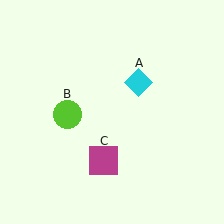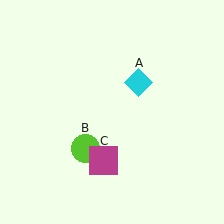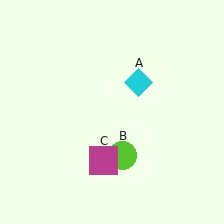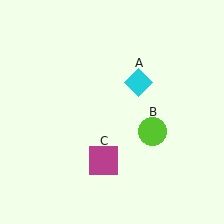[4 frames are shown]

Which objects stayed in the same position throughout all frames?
Cyan diamond (object A) and magenta square (object C) remained stationary.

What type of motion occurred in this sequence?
The lime circle (object B) rotated counterclockwise around the center of the scene.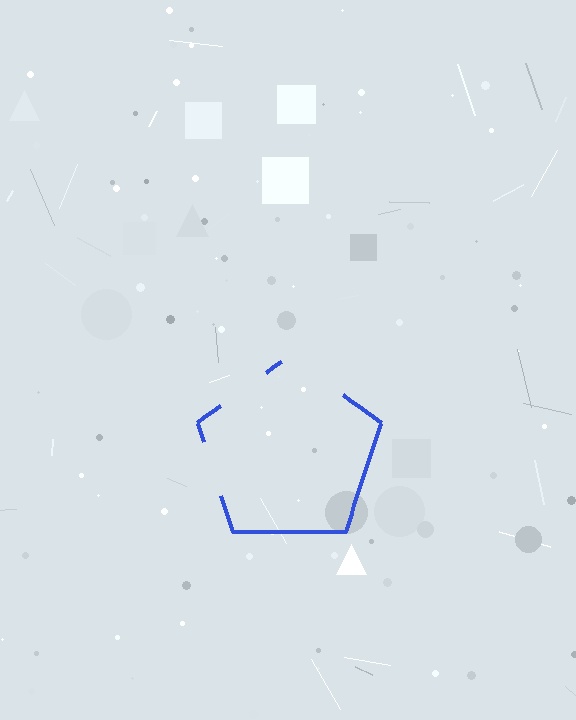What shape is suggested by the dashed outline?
The dashed outline suggests a pentagon.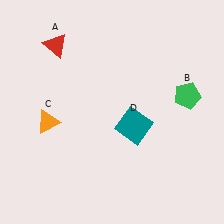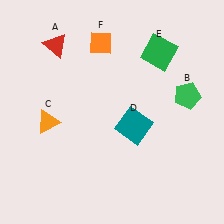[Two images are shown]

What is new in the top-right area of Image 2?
A green square (E) was added in the top-right area of Image 2.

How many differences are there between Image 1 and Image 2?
There are 2 differences between the two images.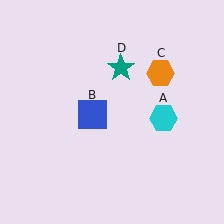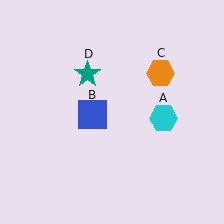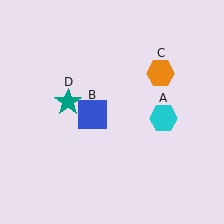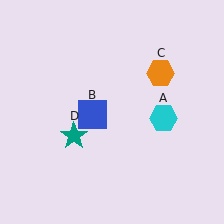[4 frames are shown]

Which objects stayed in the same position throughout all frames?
Cyan hexagon (object A) and blue square (object B) and orange hexagon (object C) remained stationary.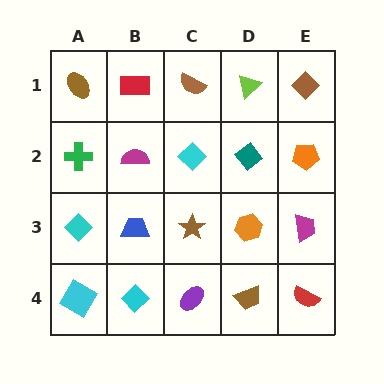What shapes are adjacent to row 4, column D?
An orange hexagon (row 3, column D), a purple ellipse (row 4, column C), a red semicircle (row 4, column E).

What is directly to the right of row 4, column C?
A brown trapezoid.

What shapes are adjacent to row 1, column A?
A green cross (row 2, column A), a red rectangle (row 1, column B).